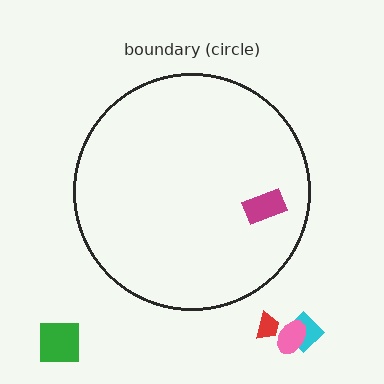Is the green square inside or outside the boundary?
Outside.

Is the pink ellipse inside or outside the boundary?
Outside.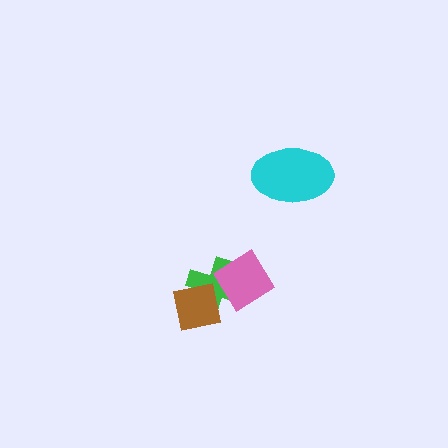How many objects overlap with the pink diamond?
2 objects overlap with the pink diamond.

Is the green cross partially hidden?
Yes, it is partially covered by another shape.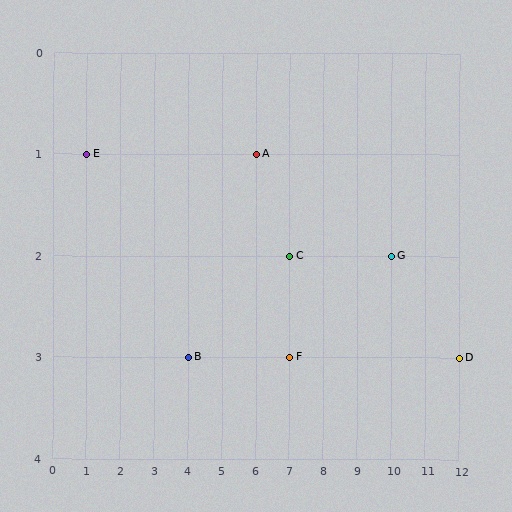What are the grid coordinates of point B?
Point B is at grid coordinates (4, 3).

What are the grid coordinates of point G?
Point G is at grid coordinates (10, 2).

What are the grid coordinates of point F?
Point F is at grid coordinates (7, 3).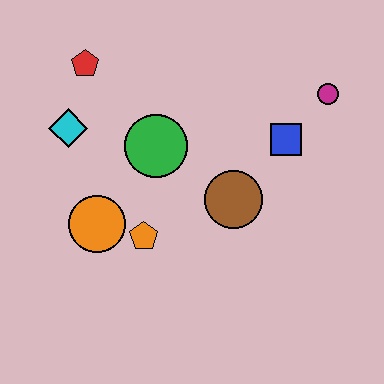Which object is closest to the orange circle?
The orange pentagon is closest to the orange circle.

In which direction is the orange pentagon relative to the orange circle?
The orange pentagon is to the right of the orange circle.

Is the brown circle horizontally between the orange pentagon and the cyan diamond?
No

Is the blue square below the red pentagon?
Yes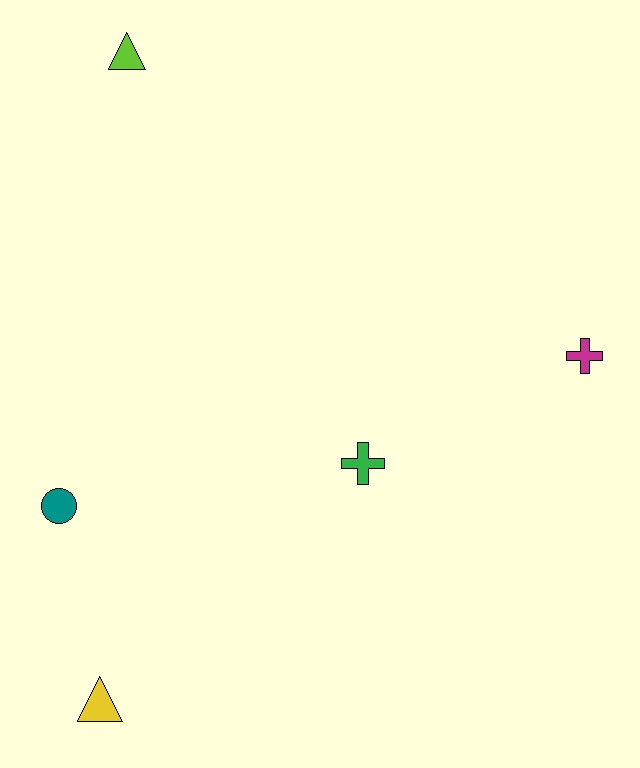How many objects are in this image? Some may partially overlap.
There are 5 objects.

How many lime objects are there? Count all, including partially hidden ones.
There is 1 lime object.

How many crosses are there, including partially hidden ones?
There are 2 crosses.